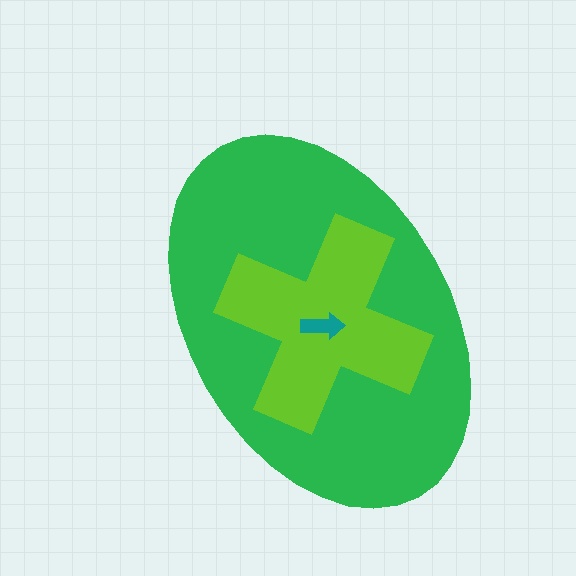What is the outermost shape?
The green ellipse.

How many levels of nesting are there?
3.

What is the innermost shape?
The teal arrow.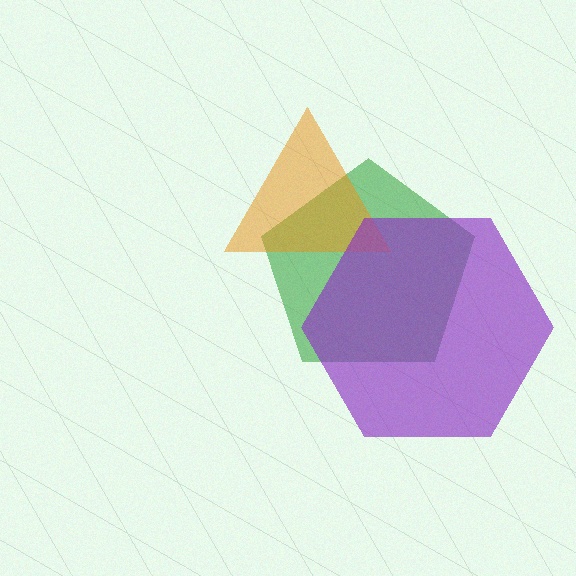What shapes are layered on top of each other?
The layered shapes are: a green pentagon, an orange triangle, a purple hexagon.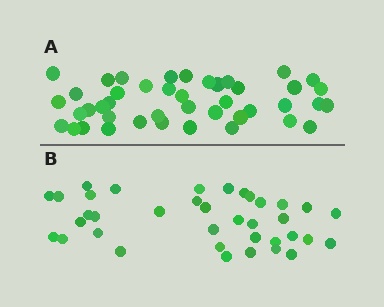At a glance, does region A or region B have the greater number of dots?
Region A (the top region) has more dots.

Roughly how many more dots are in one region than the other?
Region A has about 6 more dots than region B.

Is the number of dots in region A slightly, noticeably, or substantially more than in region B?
Region A has only slightly more — the two regions are fairly close. The ratio is roughly 1.2 to 1.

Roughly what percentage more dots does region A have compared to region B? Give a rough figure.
About 15% more.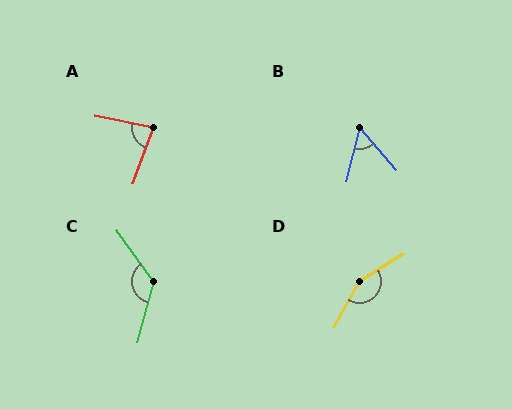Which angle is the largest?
D, at approximately 152 degrees.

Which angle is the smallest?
B, at approximately 54 degrees.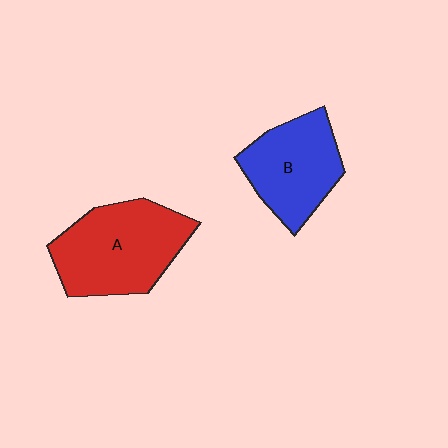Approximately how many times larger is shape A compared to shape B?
Approximately 1.3 times.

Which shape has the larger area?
Shape A (red).